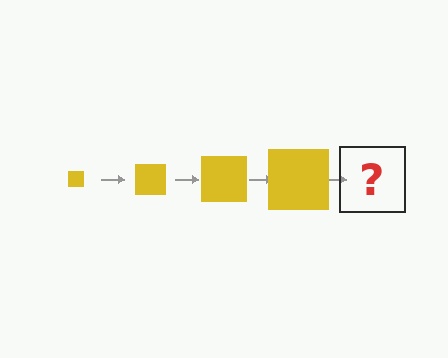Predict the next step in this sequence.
The next step is a yellow square, larger than the previous one.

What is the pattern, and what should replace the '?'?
The pattern is that the square gets progressively larger each step. The '?' should be a yellow square, larger than the previous one.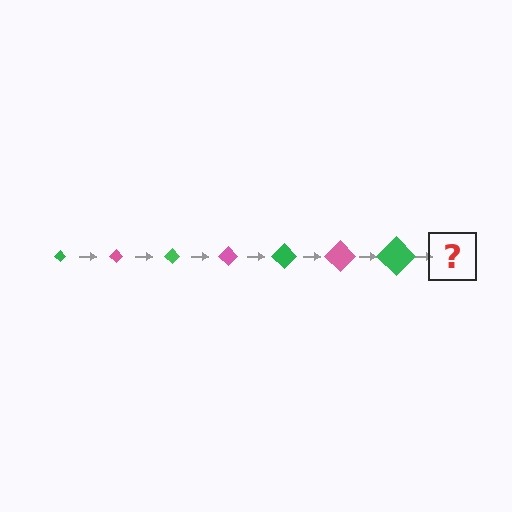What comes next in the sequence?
The next element should be a pink diamond, larger than the previous one.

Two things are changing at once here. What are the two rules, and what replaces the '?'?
The two rules are that the diamond grows larger each step and the color cycles through green and pink. The '?' should be a pink diamond, larger than the previous one.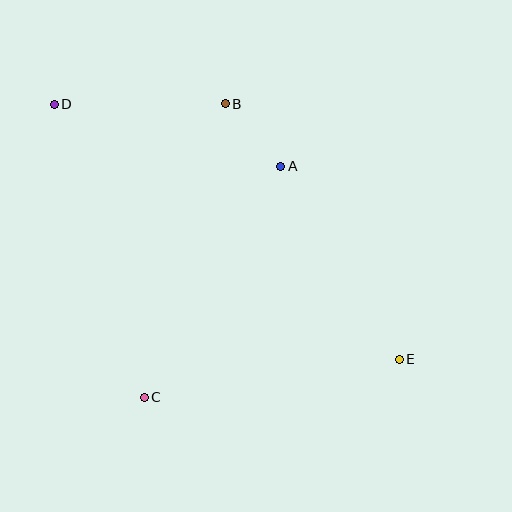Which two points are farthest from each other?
Points D and E are farthest from each other.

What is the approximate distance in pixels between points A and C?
The distance between A and C is approximately 268 pixels.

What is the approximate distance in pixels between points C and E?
The distance between C and E is approximately 258 pixels.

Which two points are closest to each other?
Points A and B are closest to each other.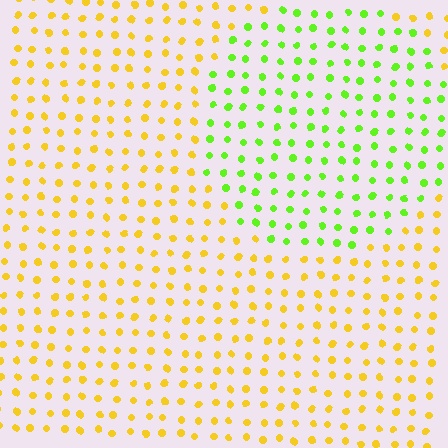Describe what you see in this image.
The image is filled with small yellow elements in a uniform arrangement. A circle-shaped region is visible where the elements are tinted to a slightly different hue, forming a subtle color boundary.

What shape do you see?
I see a circle.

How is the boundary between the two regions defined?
The boundary is defined purely by a slight shift in hue (about 54 degrees). Spacing, size, and orientation are identical on both sides.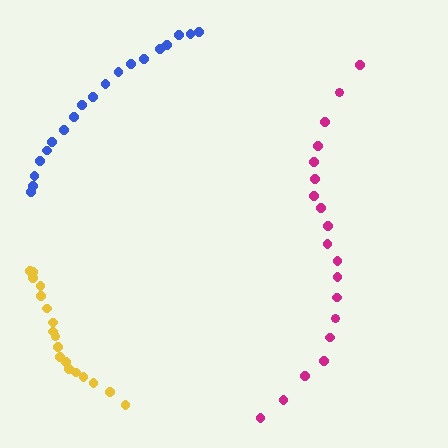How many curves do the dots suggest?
There are 3 distinct paths.